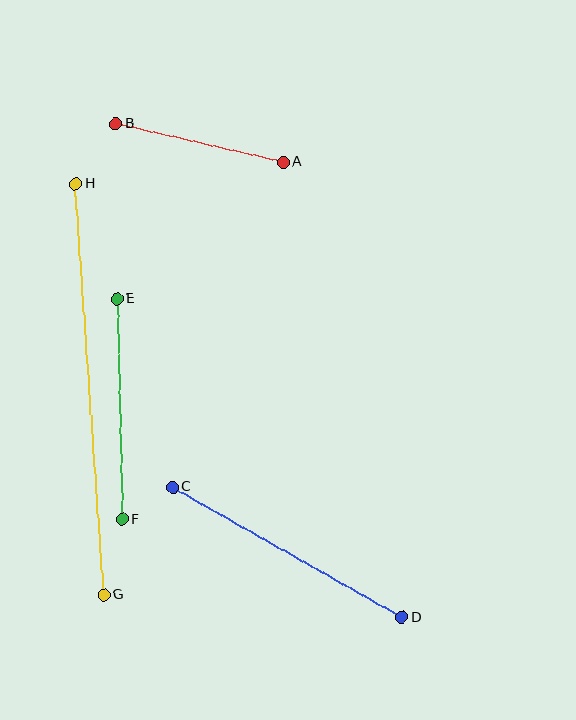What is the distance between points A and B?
The distance is approximately 172 pixels.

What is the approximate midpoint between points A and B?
The midpoint is at approximately (199, 143) pixels.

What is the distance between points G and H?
The distance is approximately 412 pixels.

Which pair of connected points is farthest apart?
Points G and H are farthest apart.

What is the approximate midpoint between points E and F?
The midpoint is at approximately (119, 409) pixels.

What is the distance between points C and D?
The distance is approximately 264 pixels.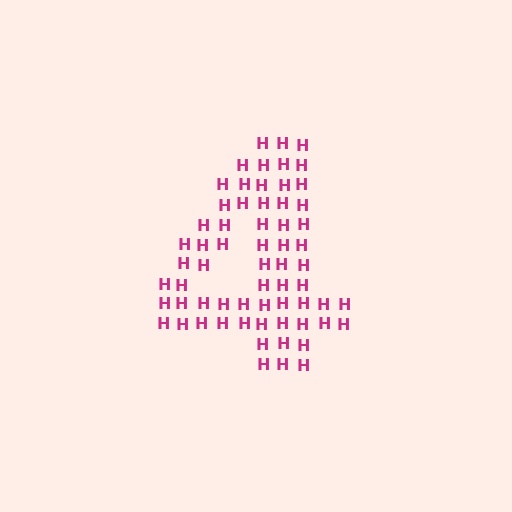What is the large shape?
The large shape is the digit 4.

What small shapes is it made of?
It is made of small letter H's.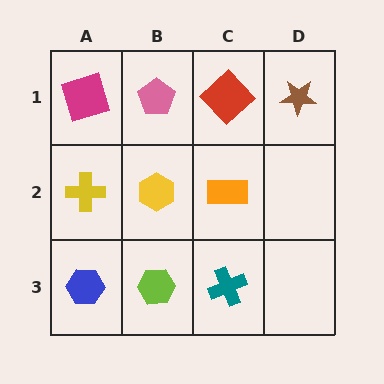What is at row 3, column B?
A lime hexagon.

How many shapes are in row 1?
4 shapes.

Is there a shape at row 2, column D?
No, that cell is empty.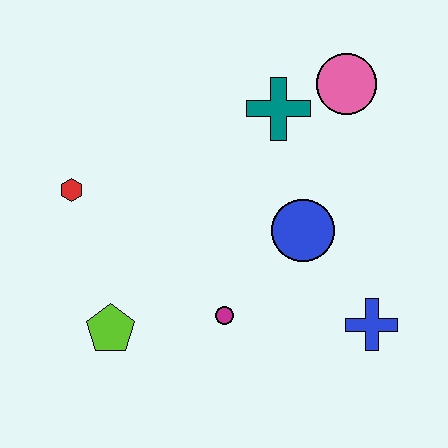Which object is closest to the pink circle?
The teal cross is closest to the pink circle.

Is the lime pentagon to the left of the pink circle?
Yes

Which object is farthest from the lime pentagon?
The pink circle is farthest from the lime pentagon.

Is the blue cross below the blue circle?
Yes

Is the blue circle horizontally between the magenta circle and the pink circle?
Yes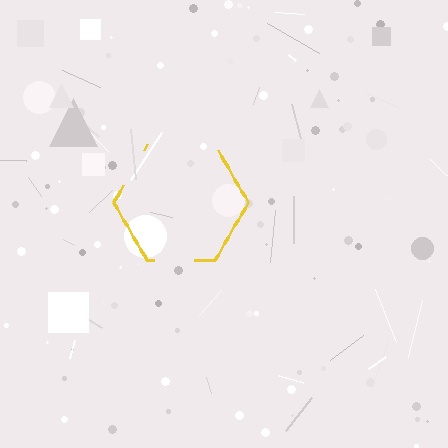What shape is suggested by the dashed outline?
The dashed outline suggests a hexagon.